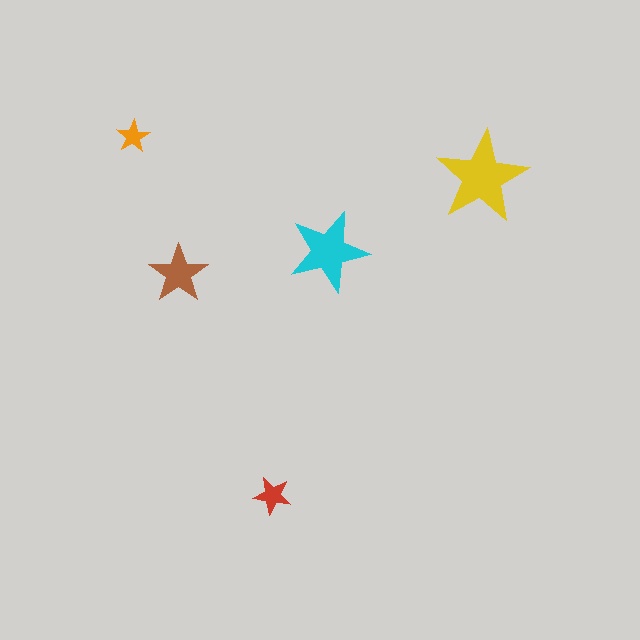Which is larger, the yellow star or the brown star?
The yellow one.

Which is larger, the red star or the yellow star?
The yellow one.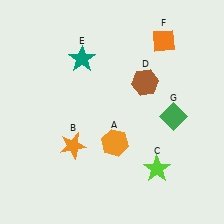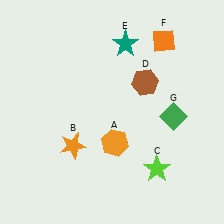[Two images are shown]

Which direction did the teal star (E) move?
The teal star (E) moved right.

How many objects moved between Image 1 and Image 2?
1 object moved between the two images.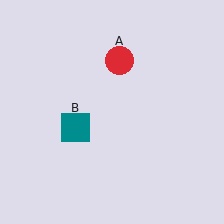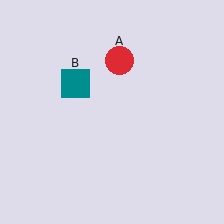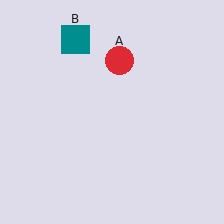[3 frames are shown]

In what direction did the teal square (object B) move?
The teal square (object B) moved up.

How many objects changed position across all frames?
1 object changed position: teal square (object B).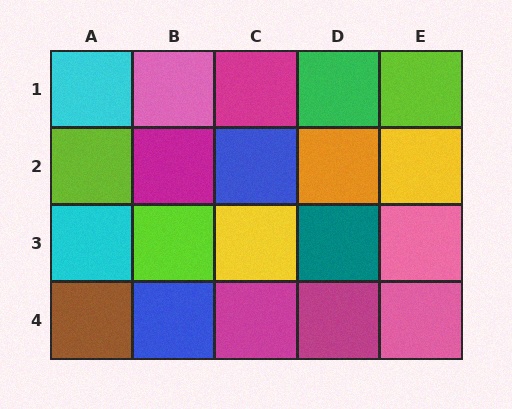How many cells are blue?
2 cells are blue.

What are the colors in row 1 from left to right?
Cyan, pink, magenta, green, lime.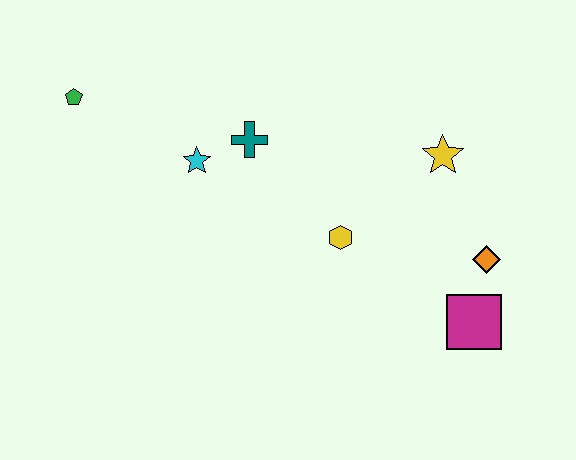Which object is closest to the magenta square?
The orange diamond is closest to the magenta square.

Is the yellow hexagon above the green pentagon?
No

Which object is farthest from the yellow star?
The green pentagon is farthest from the yellow star.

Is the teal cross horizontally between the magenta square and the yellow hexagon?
No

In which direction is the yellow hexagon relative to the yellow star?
The yellow hexagon is to the left of the yellow star.